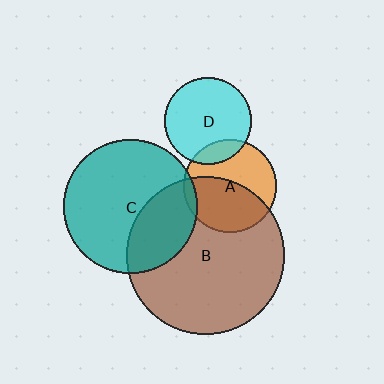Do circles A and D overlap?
Yes.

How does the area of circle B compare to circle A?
Approximately 2.9 times.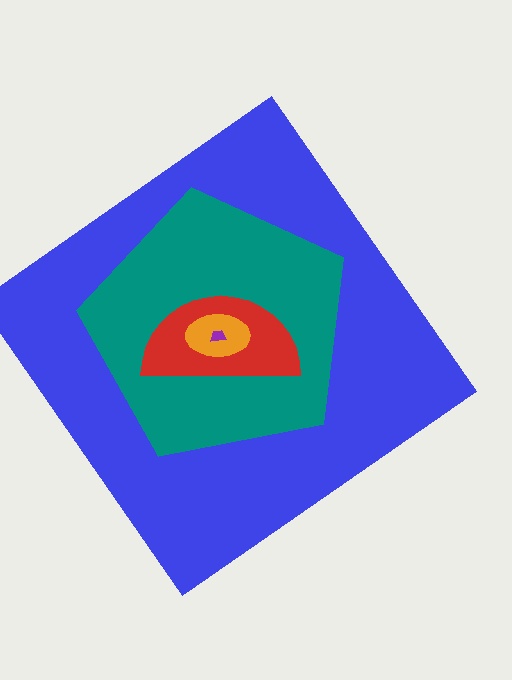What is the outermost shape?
The blue diamond.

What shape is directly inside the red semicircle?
The orange ellipse.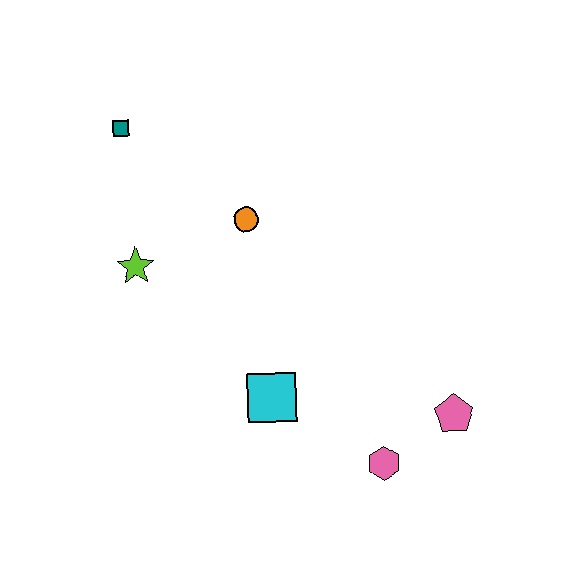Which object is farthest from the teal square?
The pink pentagon is farthest from the teal square.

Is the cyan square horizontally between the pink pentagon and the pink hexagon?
No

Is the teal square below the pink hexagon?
No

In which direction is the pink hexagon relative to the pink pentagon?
The pink hexagon is to the left of the pink pentagon.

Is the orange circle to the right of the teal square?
Yes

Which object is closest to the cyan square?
The pink hexagon is closest to the cyan square.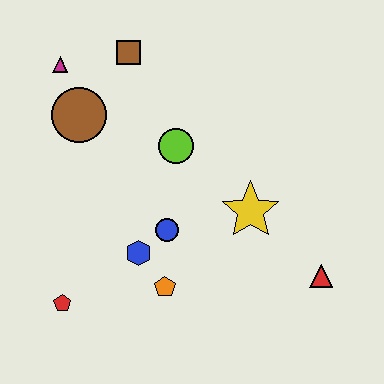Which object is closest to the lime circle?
The blue circle is closest to the lime circle.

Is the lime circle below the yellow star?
No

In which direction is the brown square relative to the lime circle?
The brown square is above the lime circle.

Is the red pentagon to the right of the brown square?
No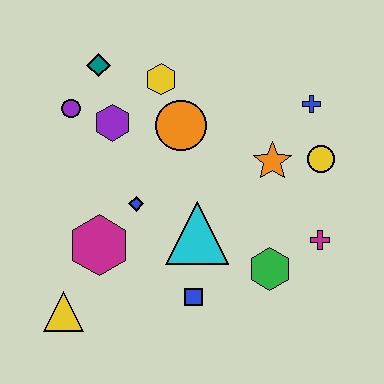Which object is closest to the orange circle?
The yellow hexagon is closest to the orange circle.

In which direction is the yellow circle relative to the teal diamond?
The yellow circle is to the right of the teal diamond.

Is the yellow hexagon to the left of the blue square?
Yes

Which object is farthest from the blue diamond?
The blue cross is farthest from the blue diamond.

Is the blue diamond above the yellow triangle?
Yes